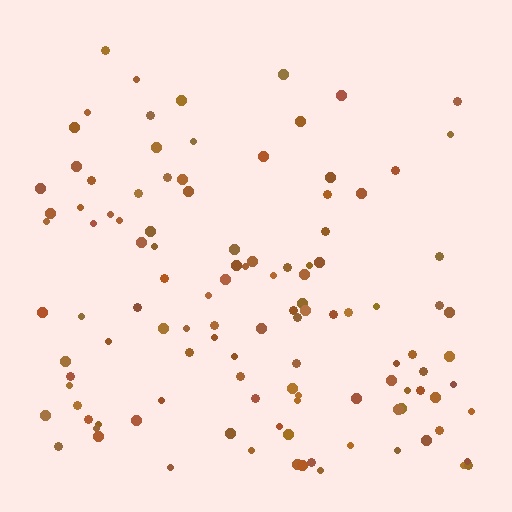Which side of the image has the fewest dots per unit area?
The top.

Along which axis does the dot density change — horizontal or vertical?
Vertical.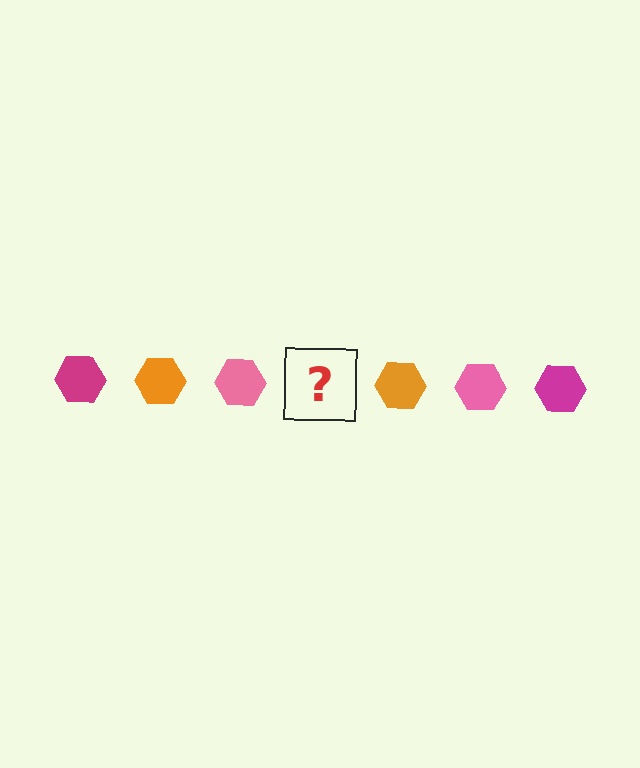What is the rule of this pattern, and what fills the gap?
The rule is that the pattern cycles through magenta, orange, pink hexagons. The gap should be filled with a magenta hexagon.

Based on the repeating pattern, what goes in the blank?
The blank should be a magenta hexagon.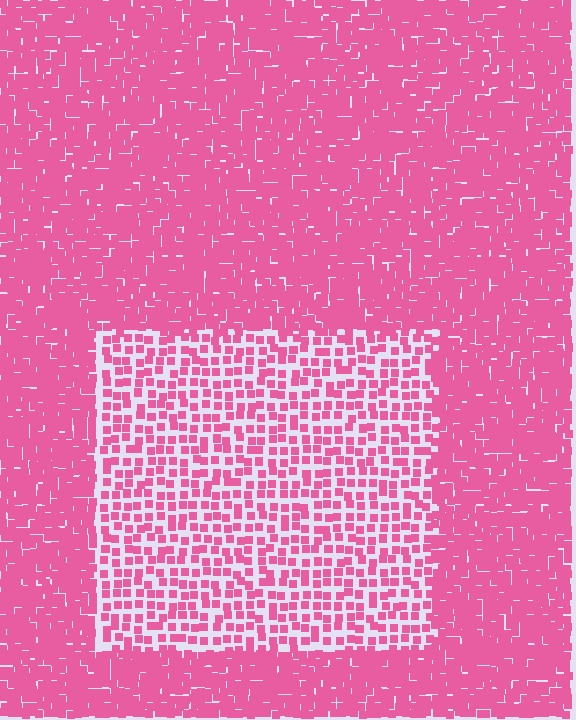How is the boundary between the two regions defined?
The boundary is defined by a change in element density (approximately 2.3x ratio). All elements are the same color, size, and shape.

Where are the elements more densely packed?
The elements are more densely packed outside the rectangle boundary.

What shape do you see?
I see a rectangle.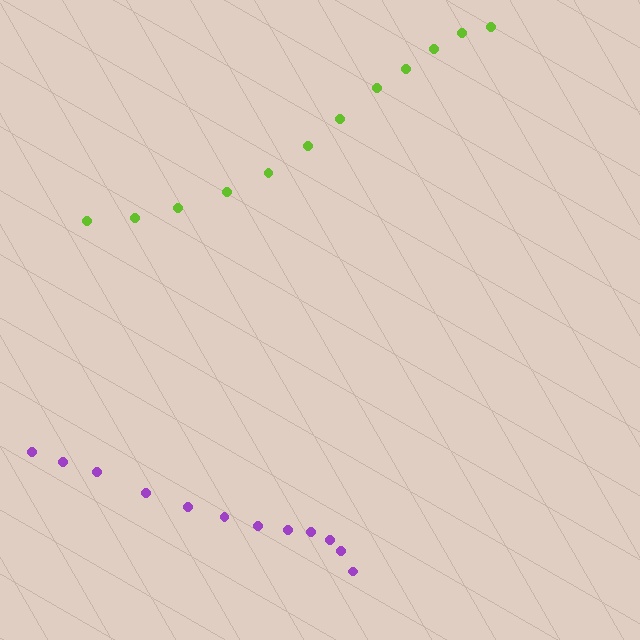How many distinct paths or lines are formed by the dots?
There are 2 distinct paths.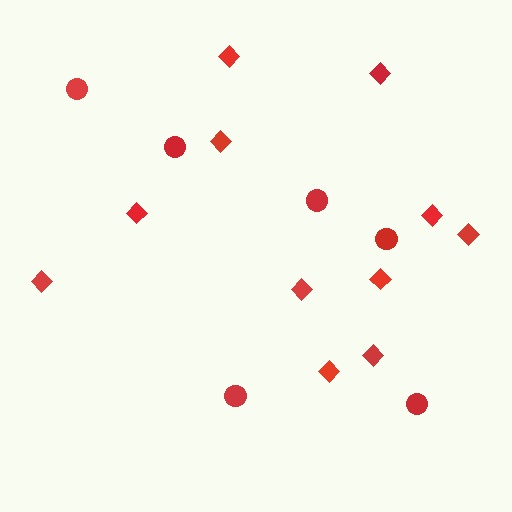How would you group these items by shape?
There are 2 groups: one group of diamonds (11) and one group of circles (6).